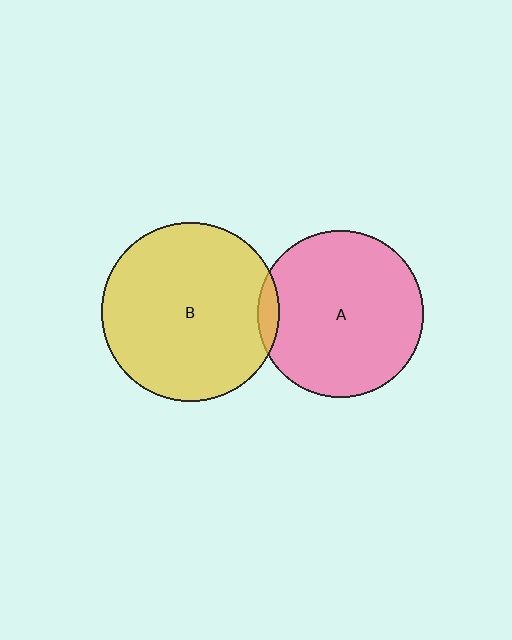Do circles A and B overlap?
Yes.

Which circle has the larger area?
Circle B (yellow).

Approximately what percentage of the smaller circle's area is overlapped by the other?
Approximately 5%.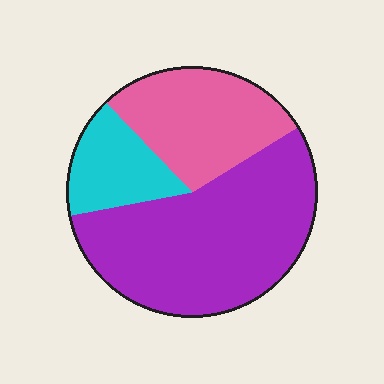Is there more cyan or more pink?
Pink.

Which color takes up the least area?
Cyan, at roughly 15%.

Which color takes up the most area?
Purple, at roughly 55%.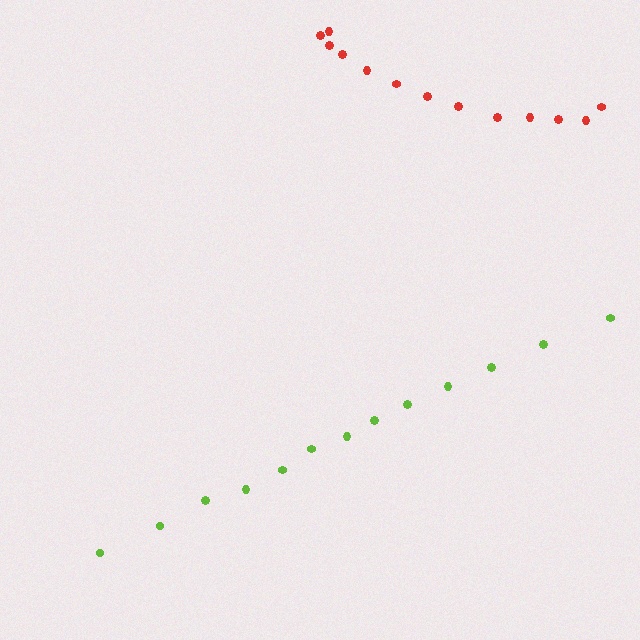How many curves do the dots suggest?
There are 2 distinct paths.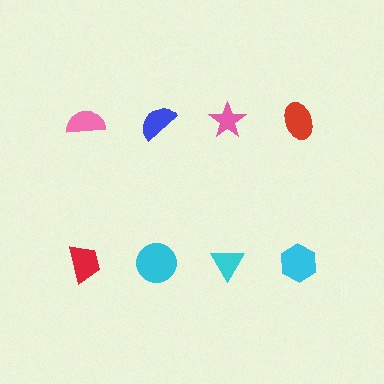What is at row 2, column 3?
A cyan triangle.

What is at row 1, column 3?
A pink star.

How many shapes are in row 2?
4 shapes.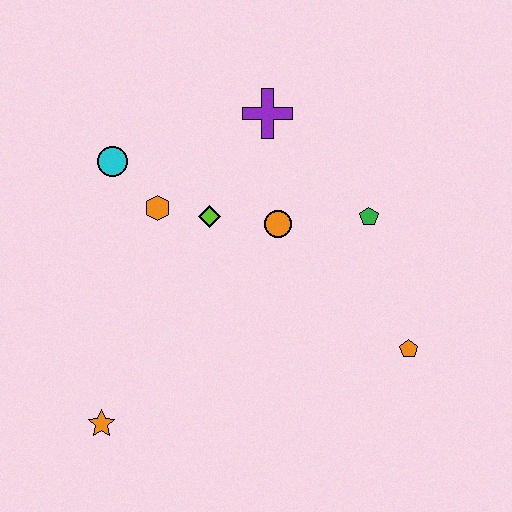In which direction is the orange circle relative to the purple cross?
The orange circle is below the purple cross.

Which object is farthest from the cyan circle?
The orange pentagon is farthest from the cyan circle.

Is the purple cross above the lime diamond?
Yes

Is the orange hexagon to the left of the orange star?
No